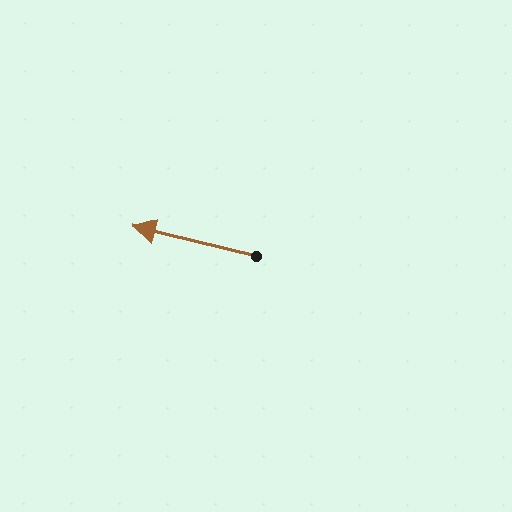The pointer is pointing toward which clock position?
Roughly 9 o'clock.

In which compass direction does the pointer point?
West.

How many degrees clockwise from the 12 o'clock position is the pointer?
Approximately 284 degrees.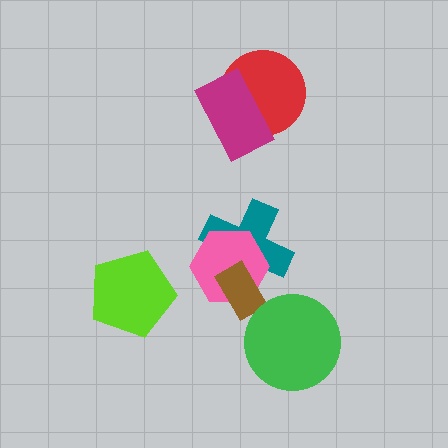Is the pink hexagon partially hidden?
Yes, it is partially covered by another shape.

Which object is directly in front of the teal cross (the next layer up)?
The pink hexagon is directly in front of the teal cross.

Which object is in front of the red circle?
The magenta rectangle is in front of the red circle.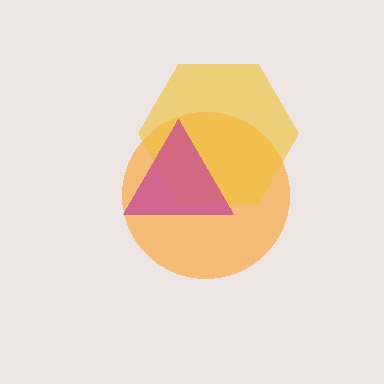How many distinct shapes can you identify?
There are 3 distinct shapes: an orange circle, a yellow hexagon, a magenta triangle.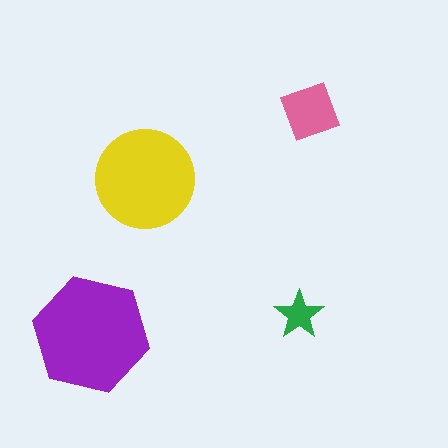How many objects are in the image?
There are 4 objects in the image.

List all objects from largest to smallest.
The purple hexagon, the yellow circle, the pink diamond, the green star.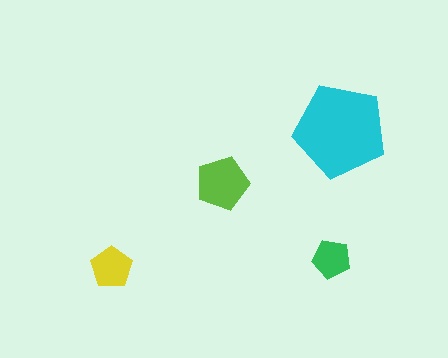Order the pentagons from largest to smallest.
the cyan one, the lime one, the yellow one, the green one.